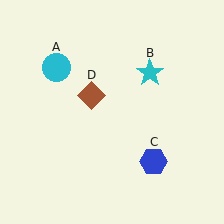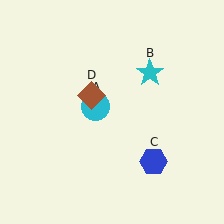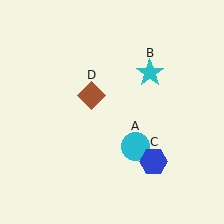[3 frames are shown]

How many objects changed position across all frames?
1 object changed position: cyan circle (object A).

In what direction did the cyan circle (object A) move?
The cyan circle (object A) moved down and to the right.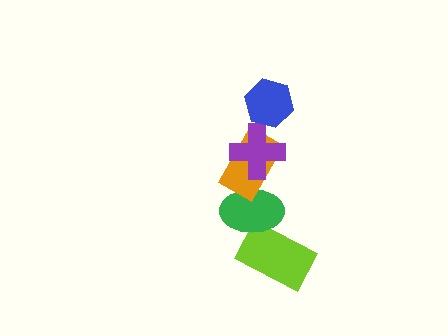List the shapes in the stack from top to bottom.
From top to bottom: the blue hexagon, the purple cross, the orange rectangle, the green ellipse, the lime rectangle.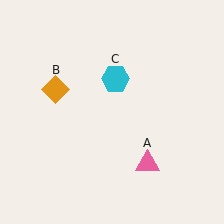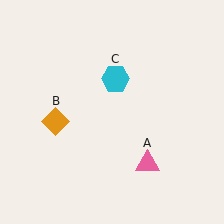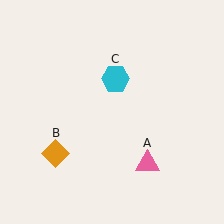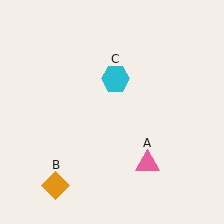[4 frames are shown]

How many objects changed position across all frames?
1 object changed position: orange diamond (object B).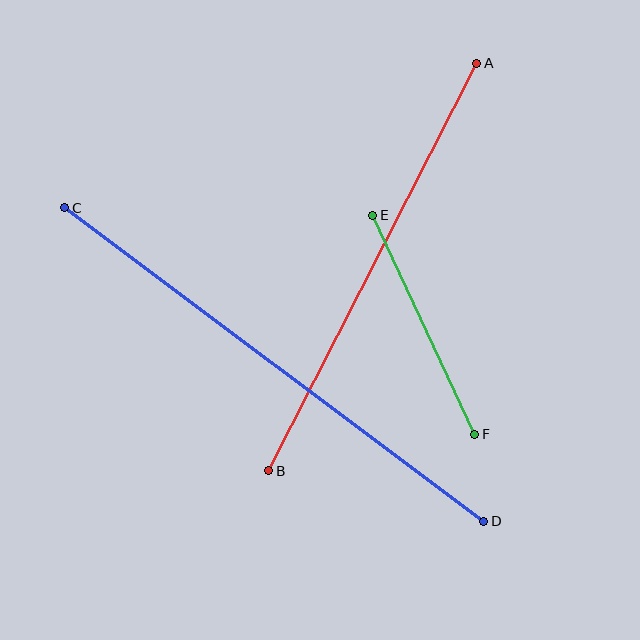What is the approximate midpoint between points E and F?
The midpoint is at approximately (424, 325) pixels.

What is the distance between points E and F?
The distance is approximately 242 pixels.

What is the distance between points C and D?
The distance is approximately 524 pixels.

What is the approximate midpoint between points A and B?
The midpoint is at approximately (373, 267) pixels.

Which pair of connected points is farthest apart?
Points C and D are farthest apart.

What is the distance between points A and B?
The distance is approximately 458 pixels.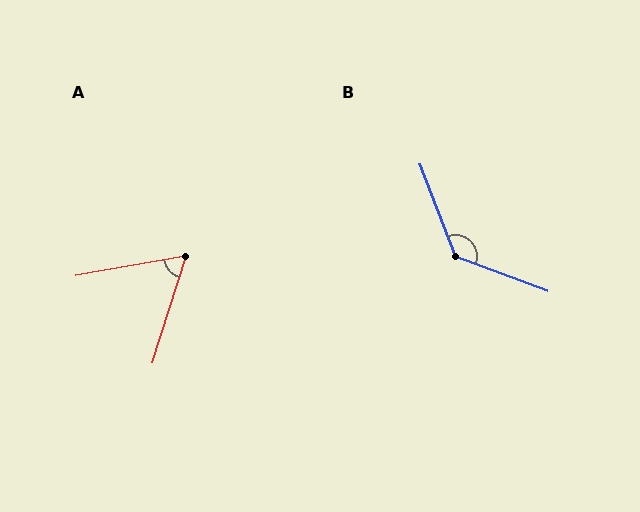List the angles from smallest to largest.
A (63°), B (132°).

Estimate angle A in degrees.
Approximately 63 degrees.